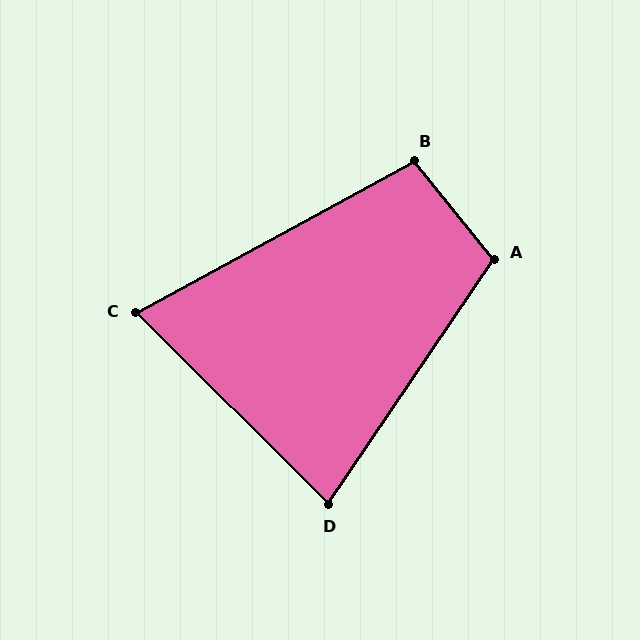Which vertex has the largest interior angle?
A, at approximately 107 degrees.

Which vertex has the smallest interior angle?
C, at approximately 73 degrees.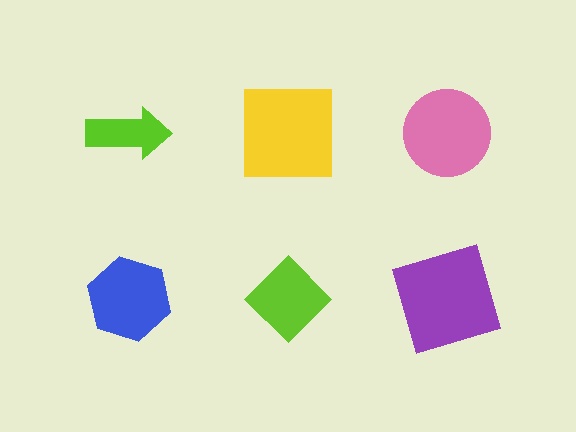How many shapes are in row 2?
3 shapes.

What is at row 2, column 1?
A blue hexagon.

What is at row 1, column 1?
A lime arrow.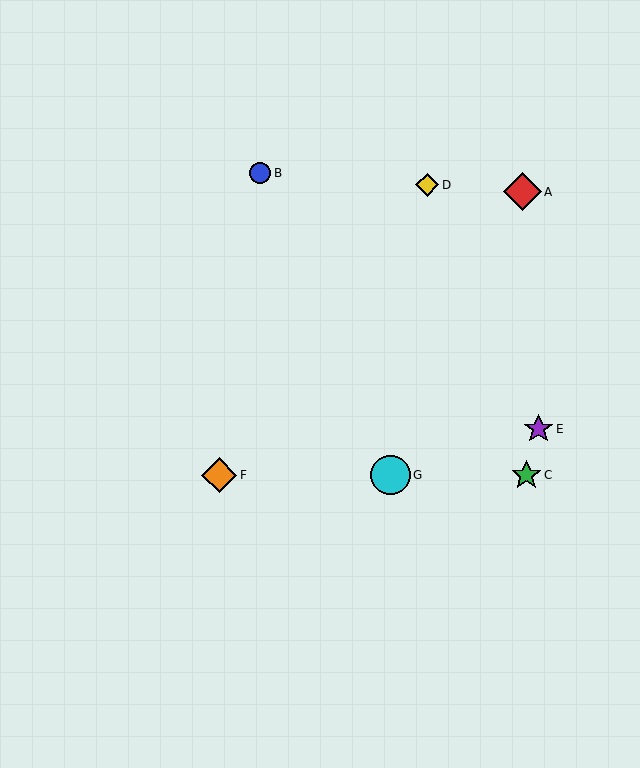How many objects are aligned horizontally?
3 objects (C, F, G) are aligned horizontally.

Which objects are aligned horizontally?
Objects C, F, G are aligned horizontally.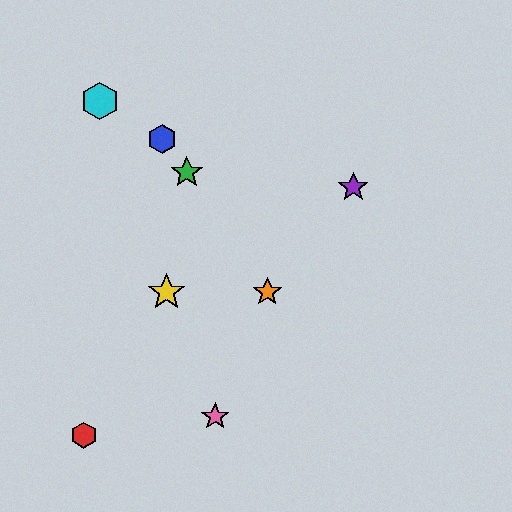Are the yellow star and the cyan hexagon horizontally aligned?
No, the yellow star is at y≈292 and the cyan hexagon is at y≈101.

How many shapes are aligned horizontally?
2 shapes (the yellow star, the orange star) are aligned horizontally.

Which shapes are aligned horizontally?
The yellow star, the orange star are aligned horizontally.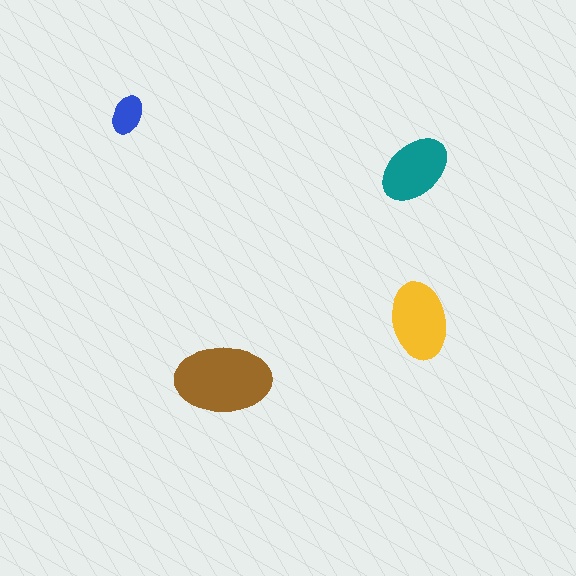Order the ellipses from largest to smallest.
the brown one, the yellow one, the teal one, the blue one.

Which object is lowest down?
The brown ellipse is bottommost.